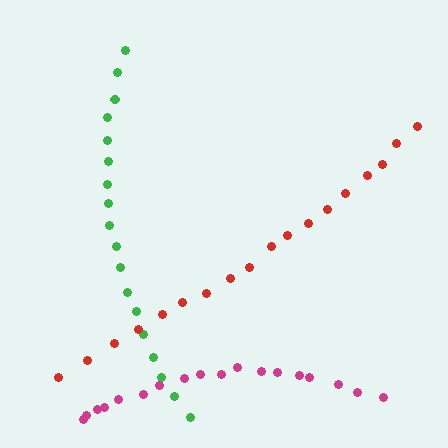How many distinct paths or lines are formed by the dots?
There are 3 distinct paths.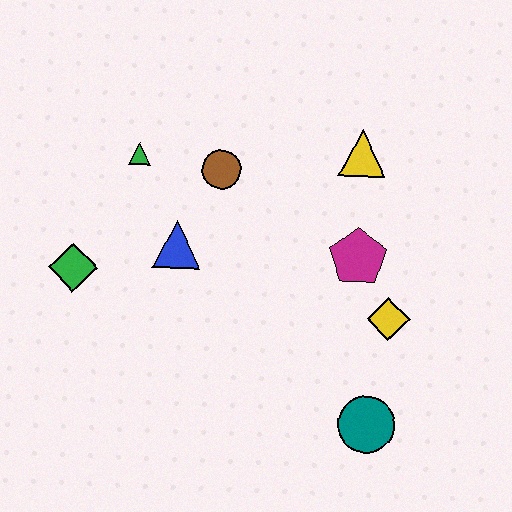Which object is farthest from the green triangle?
The teal circle is farthest from the green triangle.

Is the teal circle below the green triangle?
Yes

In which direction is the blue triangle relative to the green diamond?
The blue triangle is to the right of the green diamond.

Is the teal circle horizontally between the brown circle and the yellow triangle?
No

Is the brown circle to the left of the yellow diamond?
Yes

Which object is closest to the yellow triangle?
The magenta pentagon is closest to the yellow triangle.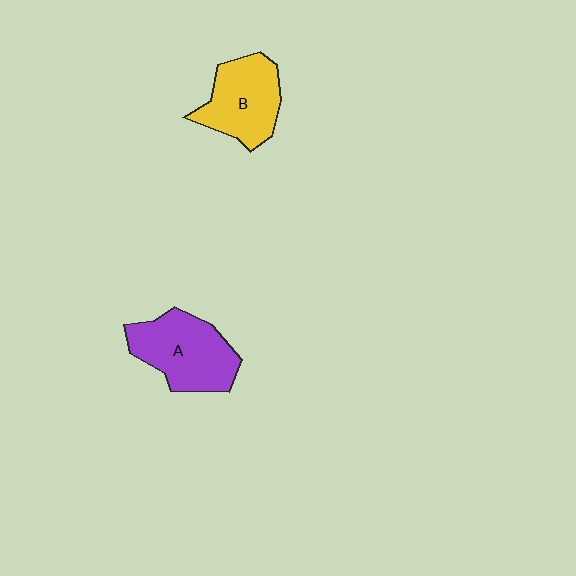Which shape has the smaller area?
Shape B (yellow).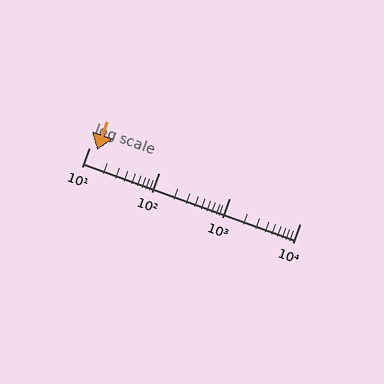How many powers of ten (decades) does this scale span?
The scale spans 3 decades, from 10 to 10000.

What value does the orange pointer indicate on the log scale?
The pointer indicates approximately 13.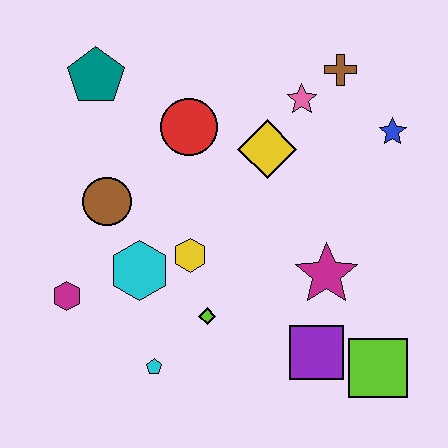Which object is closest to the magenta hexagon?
The cyan hexagon is closest to the magenta hexagon.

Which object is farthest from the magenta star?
The teal pentagon is farthest from the magenta star.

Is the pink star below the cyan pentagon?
No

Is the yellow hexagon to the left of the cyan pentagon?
No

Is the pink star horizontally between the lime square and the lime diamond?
Yes